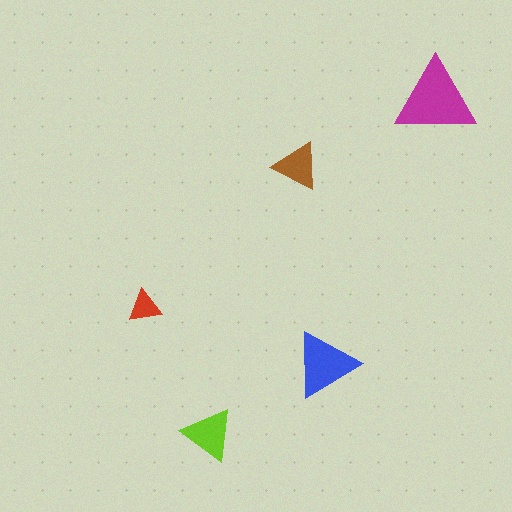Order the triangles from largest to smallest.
the magenta one, the blue one, the lime one, the brown one, the red one.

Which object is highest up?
The magenta triangle is topmost.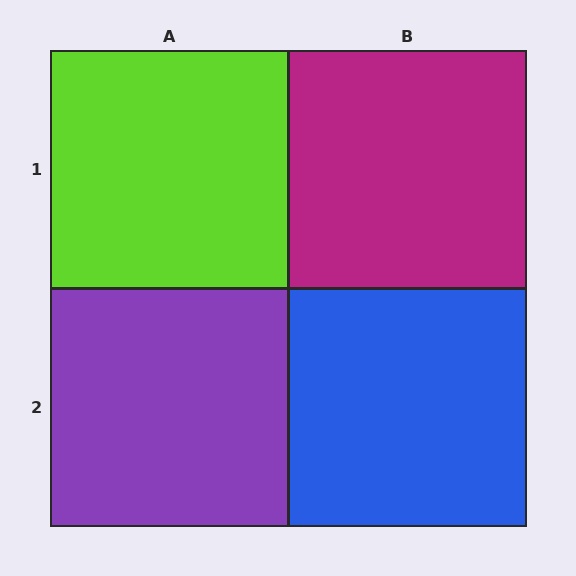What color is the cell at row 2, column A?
Purple.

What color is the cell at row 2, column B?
Blue.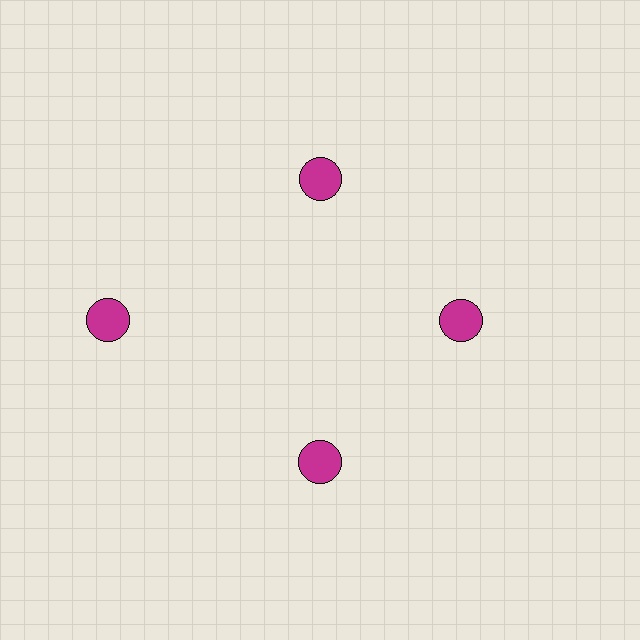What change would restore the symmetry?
The symmetry would be restored by moving it inward, back onto the ring so that all 4 circles sit at equal angles and equal distance from the center.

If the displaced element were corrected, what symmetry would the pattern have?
It would have 4-fold rotational symmetry — the pattern would map onto itself every 90 degrees.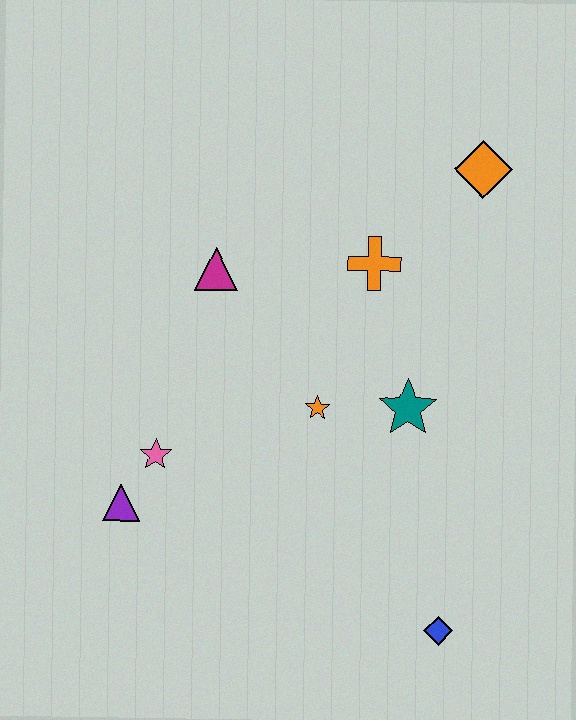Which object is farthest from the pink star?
The orange diamond is farthest from the pink star.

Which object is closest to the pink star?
The purple triangle is closest to the pink star.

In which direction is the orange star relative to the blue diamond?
The orange star is above the blue diamond.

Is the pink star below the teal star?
Yes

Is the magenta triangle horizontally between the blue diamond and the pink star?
Yes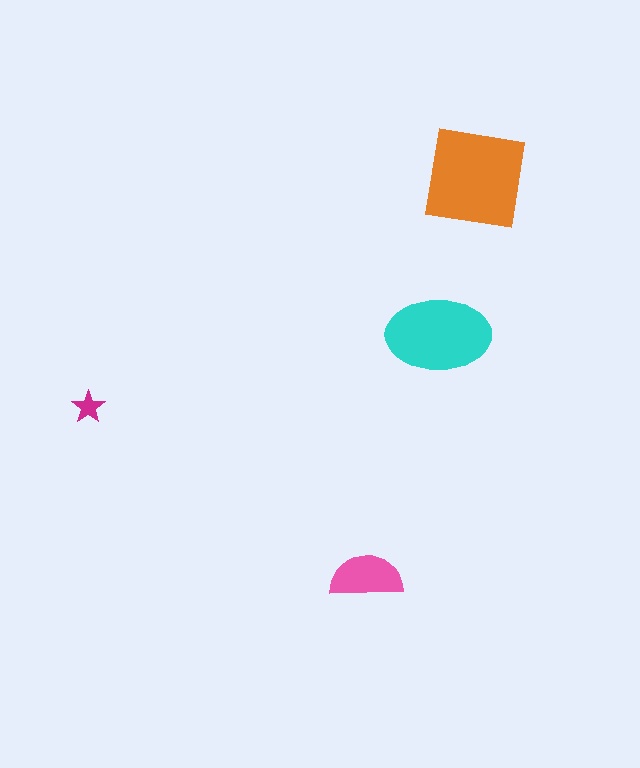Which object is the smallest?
The magenta star.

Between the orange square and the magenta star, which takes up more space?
The orange square.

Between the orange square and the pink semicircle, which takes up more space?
The orange square.